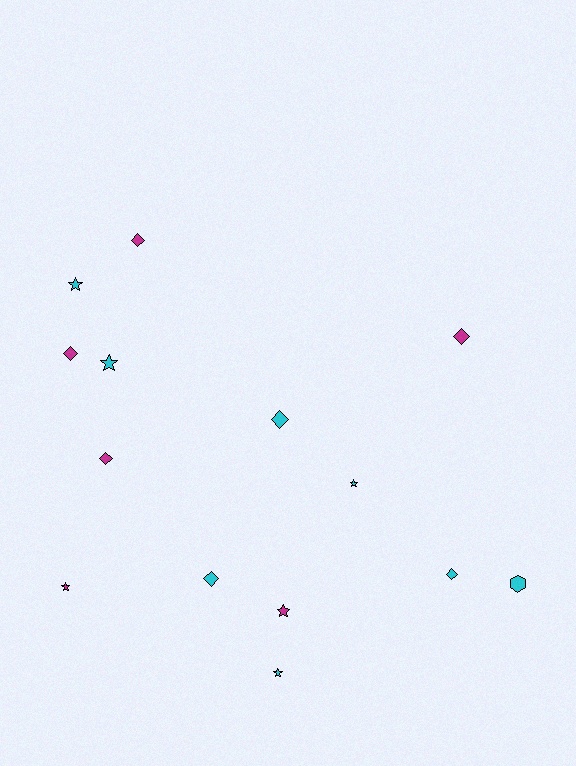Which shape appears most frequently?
Diamond, with 7 objects.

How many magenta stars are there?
There are 2 magenta stars.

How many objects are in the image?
There are 14 objects.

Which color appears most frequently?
Cyan, with 8 objects.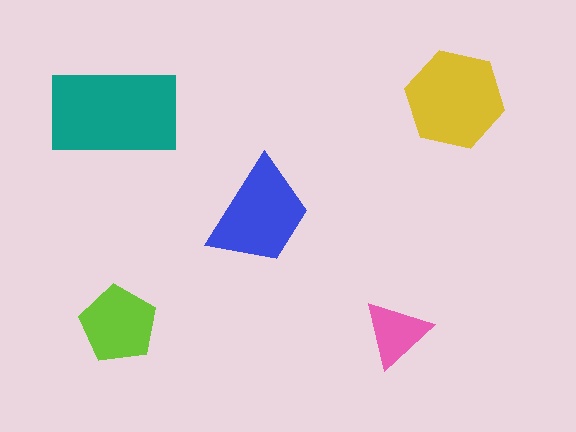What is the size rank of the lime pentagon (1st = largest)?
4th.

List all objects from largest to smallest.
The teal rectangle, the yellow hexagon, the blue trapezoid, the lime pentagon, the pink triangle.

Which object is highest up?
The yellow hexagon is topmost.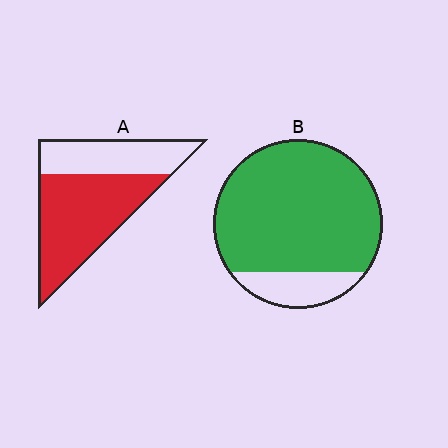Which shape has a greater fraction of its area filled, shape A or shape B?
Shape B.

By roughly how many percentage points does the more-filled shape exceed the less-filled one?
By roughly 20 percentage points (B over A).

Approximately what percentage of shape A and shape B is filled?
A is approximately 65% and B is approximately 85%.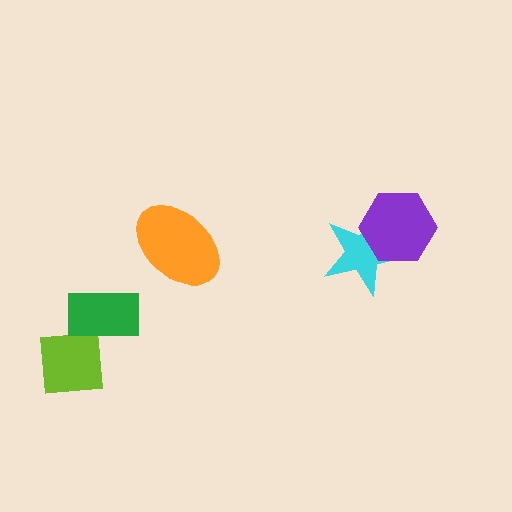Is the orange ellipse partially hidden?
No, no other shape covers it.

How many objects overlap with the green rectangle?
0 objects overlap with the green rectangle.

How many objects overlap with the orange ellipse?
0 objects overlap with the orange ellipse.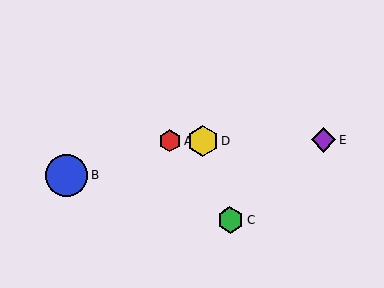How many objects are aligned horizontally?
3 objects (A, D, E) are aligned horizontally.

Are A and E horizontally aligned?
Yes, both are at y≈141.